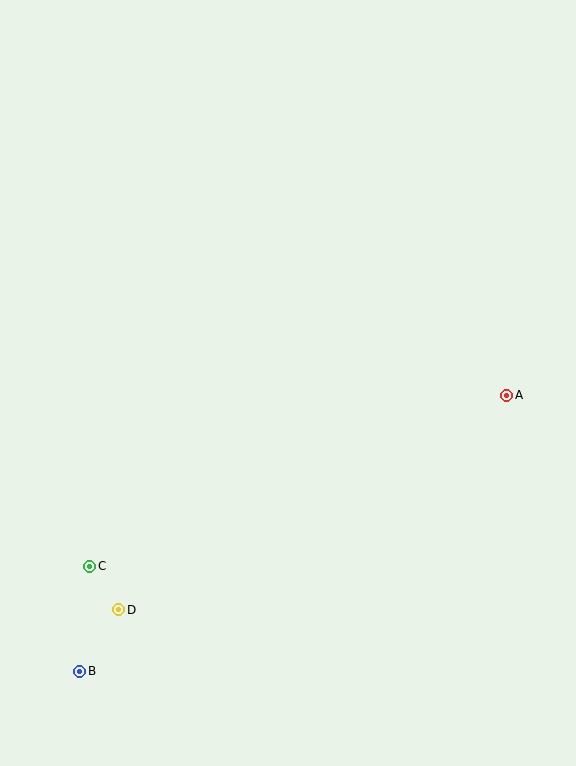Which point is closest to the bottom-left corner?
Point B is closest to the bottom-left corner.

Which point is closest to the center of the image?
Point A at (507, 395) is closest to the center.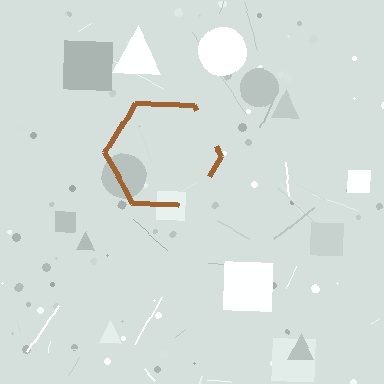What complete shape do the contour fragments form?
The contour fragments form a hexagon.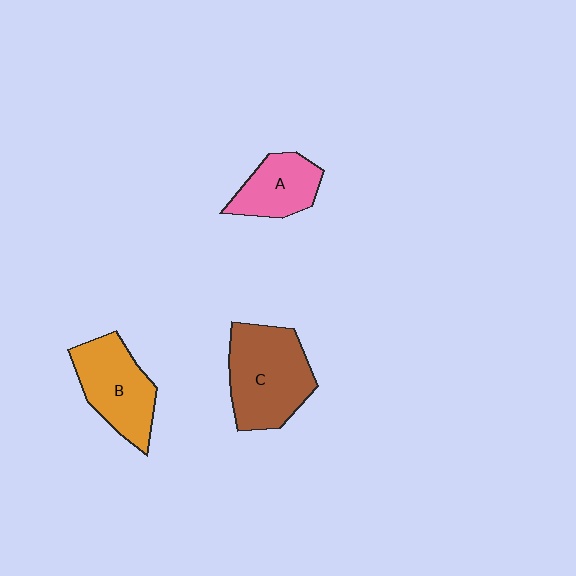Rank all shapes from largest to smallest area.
From largest to smallest: C (brown), B (orange), A (pink).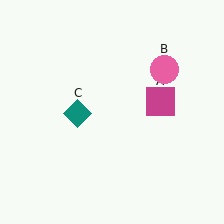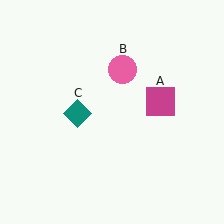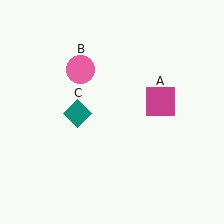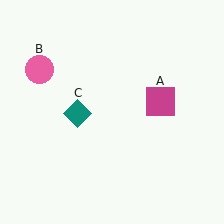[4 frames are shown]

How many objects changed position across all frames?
1 object changed position: pink circle (object B).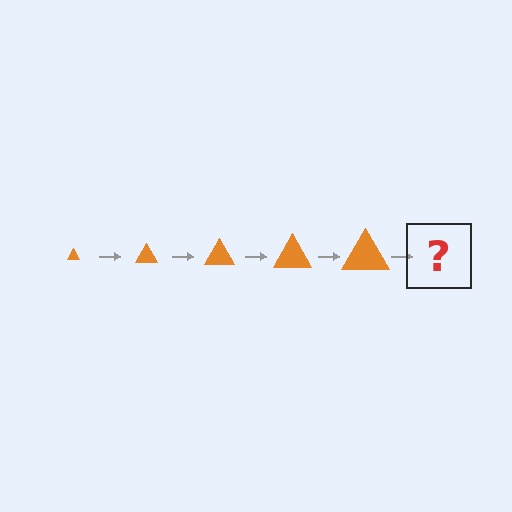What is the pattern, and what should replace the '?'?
The pattern is that the triangle gets progressively larger each step. The '?' should be an orange triangle, larger than the previous one.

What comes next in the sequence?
The next element should be an orange triangle, larger than the previous one.